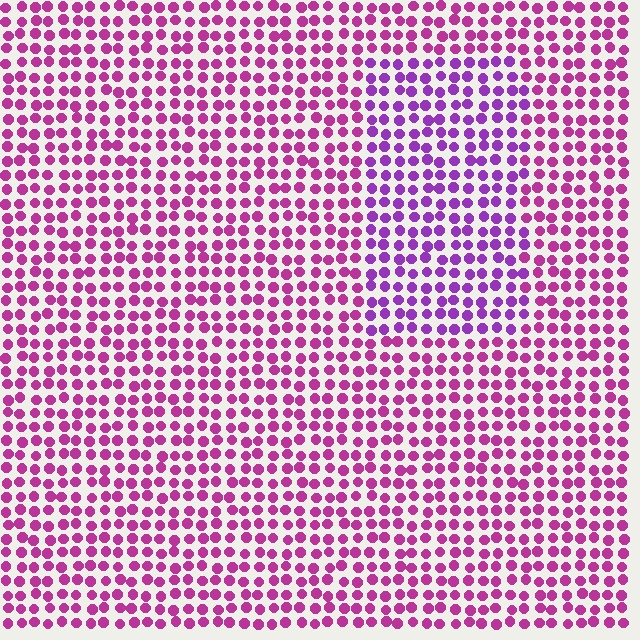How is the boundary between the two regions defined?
The boundary is defined purely by a slight shift in hue (about 31 degrees). Spacing, size, and orientation are identical on both sides.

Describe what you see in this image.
The image is filled with small magenta elements in a uniform arrangement. A rectangle-shaped region is visible where the elements are tinted to a slightly different hue, forming a subtle color boundary.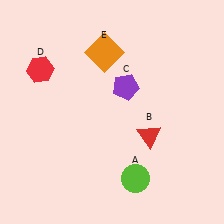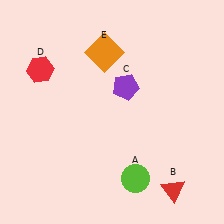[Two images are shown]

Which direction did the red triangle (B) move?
The red triangle (B) moved down.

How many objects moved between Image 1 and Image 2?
1 object moved between the two images.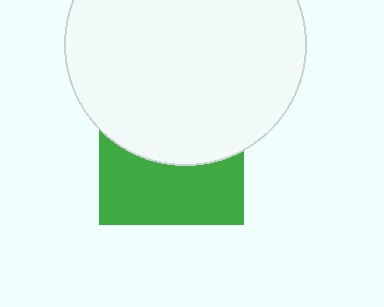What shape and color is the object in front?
The object in front is a white circle.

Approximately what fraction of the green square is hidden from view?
Roughly 53% of the green square is hidden behind the white circle.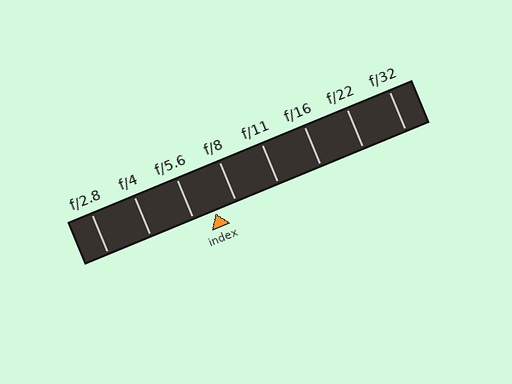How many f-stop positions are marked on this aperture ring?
There are 8 f-stop positions marked.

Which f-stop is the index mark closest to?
The index mark is closest to f/8.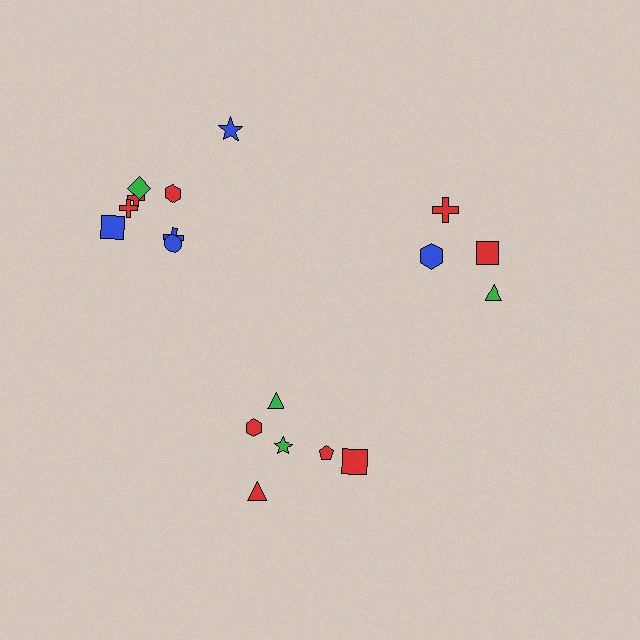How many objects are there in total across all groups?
There are 18 objects.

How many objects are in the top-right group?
There are 4 objects.